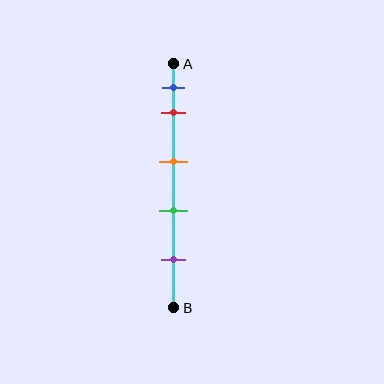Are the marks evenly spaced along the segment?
No, the marks are not evenly spaced.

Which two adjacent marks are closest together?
The blue and red marks are the closest adjacent pair.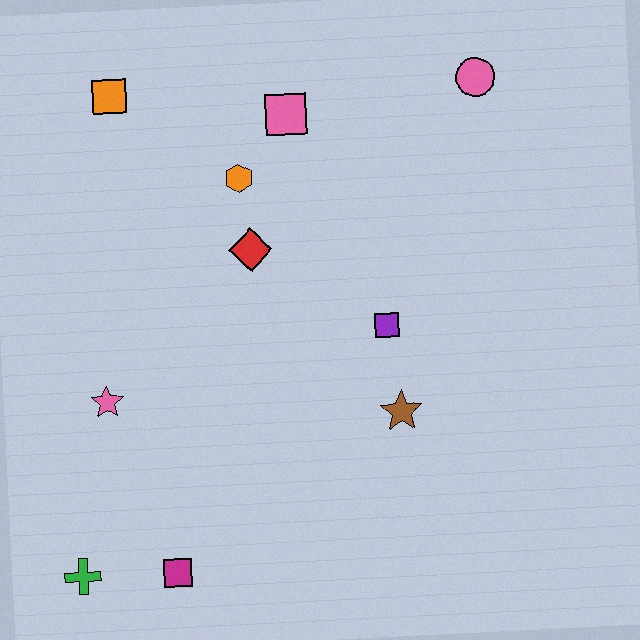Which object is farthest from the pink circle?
The green cross is farthest from the pink circle.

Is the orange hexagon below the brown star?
No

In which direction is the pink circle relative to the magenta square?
The pink circle is above the magenta square.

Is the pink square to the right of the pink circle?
No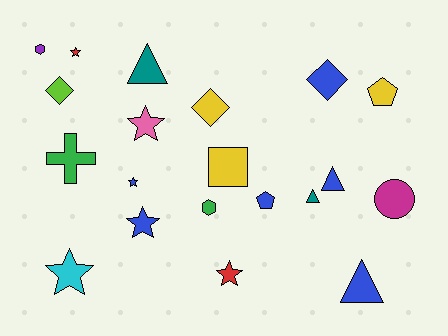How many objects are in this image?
There are 20 objects.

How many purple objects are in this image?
There is 1 purple object.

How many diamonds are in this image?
There are 3 diamonds.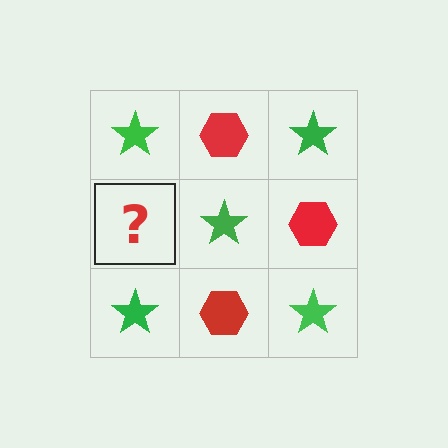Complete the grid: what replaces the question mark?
The question mark should be replaced with a red hexagon.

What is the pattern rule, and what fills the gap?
The rule is that it alternates green star and red hexagon in a checkerboard pattern. The gap should be filled with a red hexagon.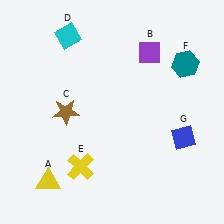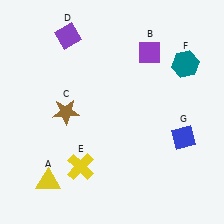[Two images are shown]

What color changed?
The diamond (D) changed from cyan in Image 1 to purple in Image 2.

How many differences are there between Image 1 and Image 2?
There is 1 difference between the two images.